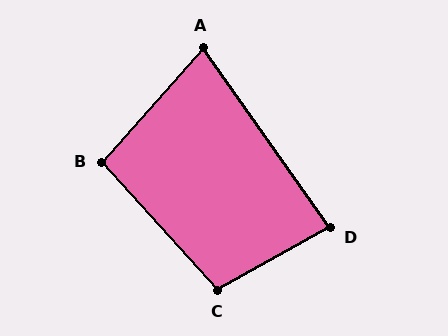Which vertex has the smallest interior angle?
A, at approximately 77 degrees.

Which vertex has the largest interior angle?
C, at approximately 103 degrees.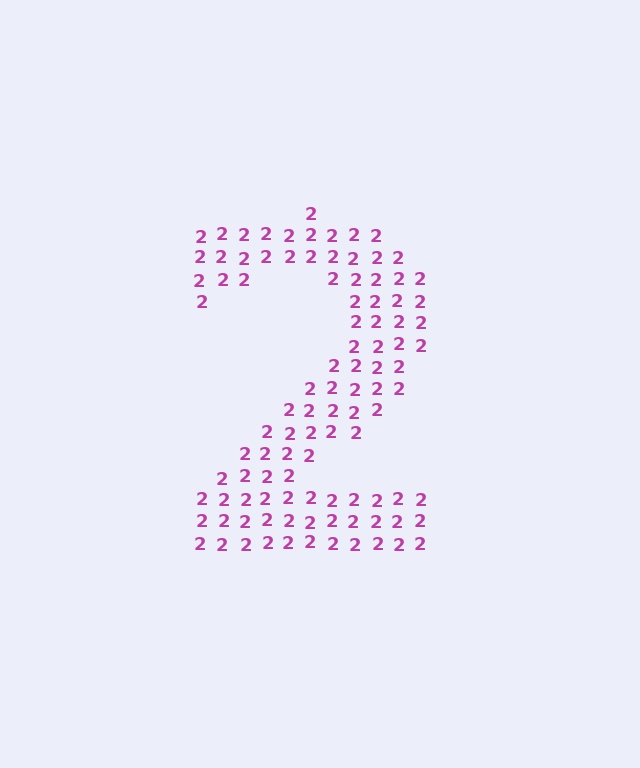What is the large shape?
The large shape is the digit 2.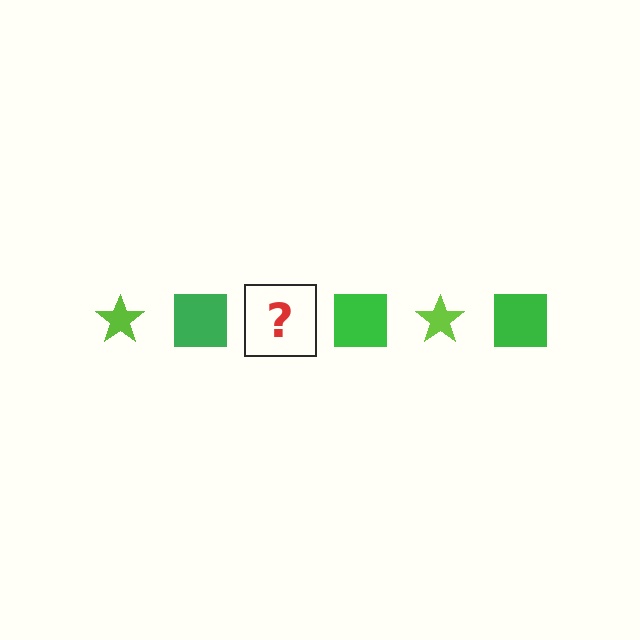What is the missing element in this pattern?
The missing element is a lime star.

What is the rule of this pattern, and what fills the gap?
The rule is that the pattern alternates between lime star and green square. The gap should be filled with a lime star.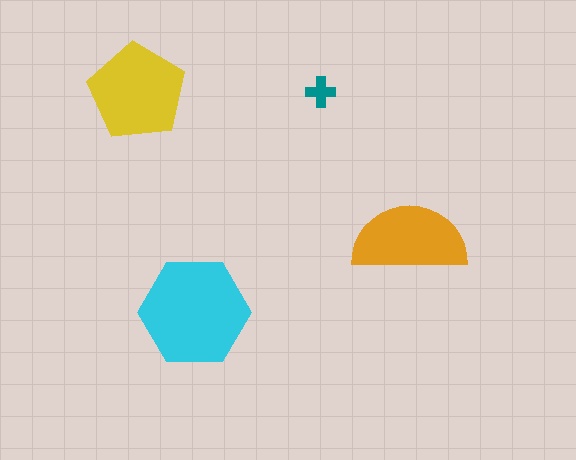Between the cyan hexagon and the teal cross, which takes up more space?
The cyan hexagon.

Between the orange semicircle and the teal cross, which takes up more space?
The orange semicircle.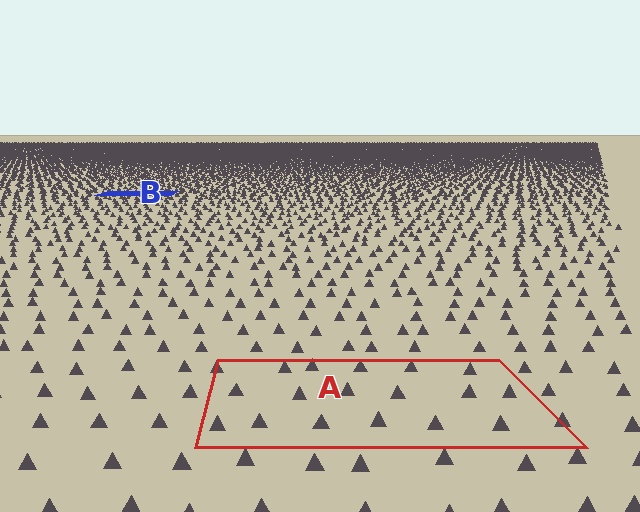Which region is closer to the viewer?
Region A is closer. The texture elements there are larger and more spread out.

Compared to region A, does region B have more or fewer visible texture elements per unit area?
Region B has more texture elements per unit area — they are packed more densely because it is farther away.